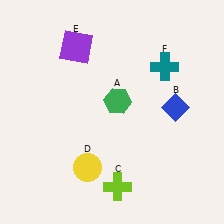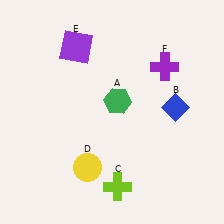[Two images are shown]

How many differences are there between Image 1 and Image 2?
There is 1 difference between the two images.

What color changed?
The cross (F) changed from teal in Image 1 to purple in Image 2.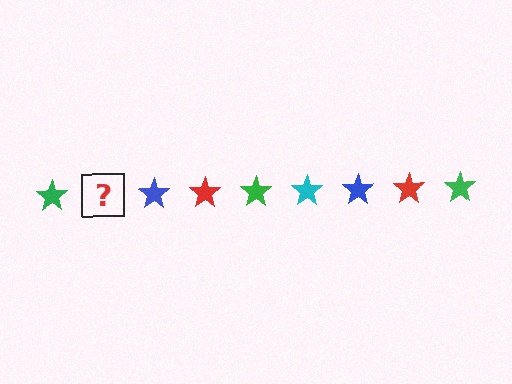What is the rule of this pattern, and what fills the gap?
The rule is that the pattern cycles through green, cyan, blue, red stars. The gap should be filled with a cyan star.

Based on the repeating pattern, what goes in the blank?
The blank should be a cyan star.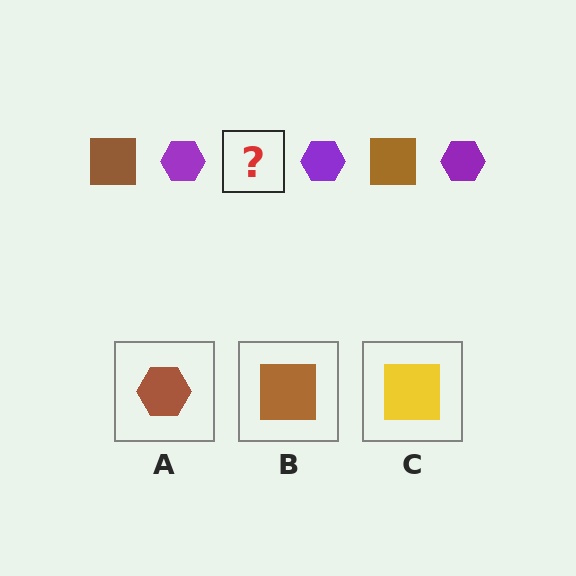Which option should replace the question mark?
Option B.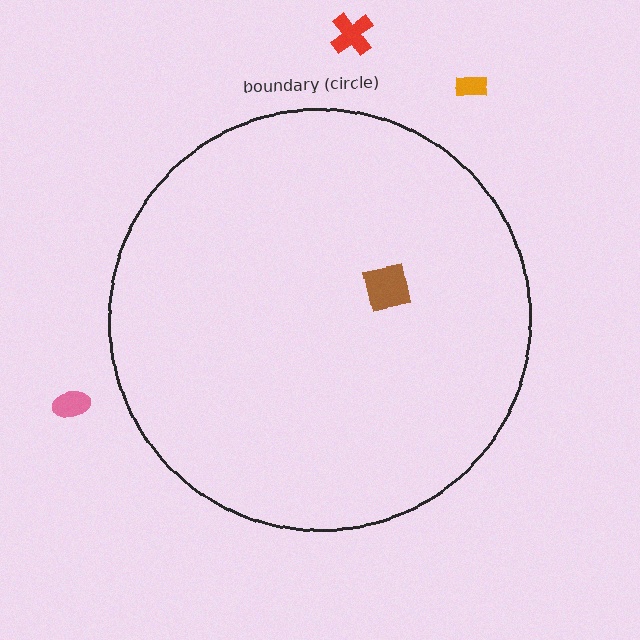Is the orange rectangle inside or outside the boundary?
Outside.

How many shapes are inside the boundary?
1 inside, 3 outside.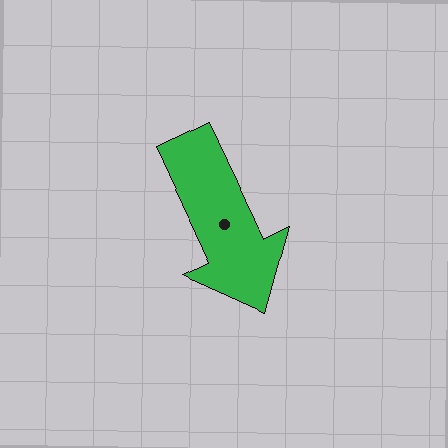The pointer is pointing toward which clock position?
Roughly 5 o'clock.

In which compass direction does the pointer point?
Southeast.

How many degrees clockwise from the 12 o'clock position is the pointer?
Approximately 155 degrees.